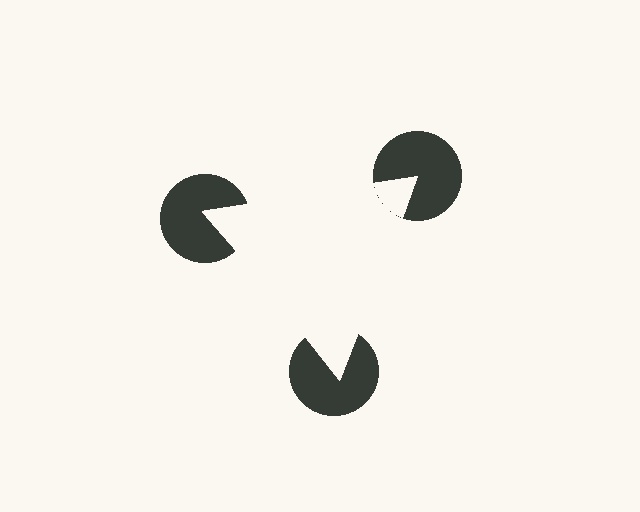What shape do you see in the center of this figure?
An illusory triangle — its edges are inferred from the aligned wedge cuts in the pac-man discs, not physically drawn.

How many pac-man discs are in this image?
There are 3 — one at each vertex of the illusory triangle.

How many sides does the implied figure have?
3 sides.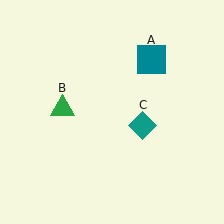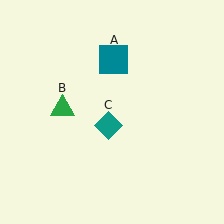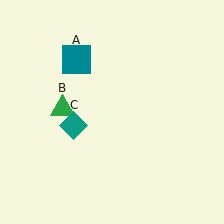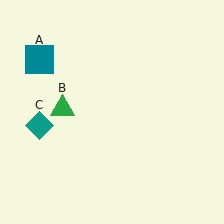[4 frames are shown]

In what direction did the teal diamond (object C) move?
The teal diamond (object C) moved left.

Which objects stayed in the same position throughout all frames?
Green triangle (object B) remained stationary.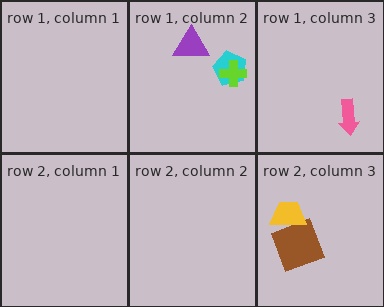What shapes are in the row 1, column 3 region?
The pink arrow.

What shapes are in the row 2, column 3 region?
The brown square, the yellow trapezoid.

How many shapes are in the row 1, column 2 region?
3.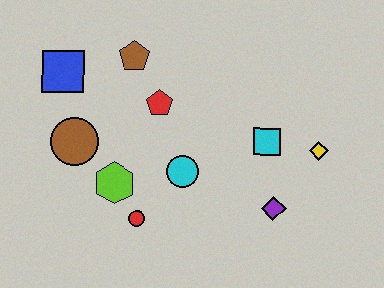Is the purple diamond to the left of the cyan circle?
No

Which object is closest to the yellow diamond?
The cyan square is closest to the yellow diamond.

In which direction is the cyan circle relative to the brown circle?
The cyan circle is to the right of the brown circle.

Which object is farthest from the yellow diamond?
The blue square is farthest from the yellow diamond.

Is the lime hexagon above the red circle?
Yes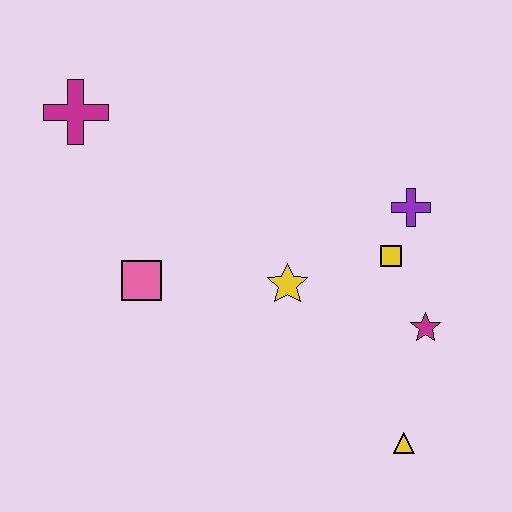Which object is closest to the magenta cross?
The pink square is closest to the magenta cross.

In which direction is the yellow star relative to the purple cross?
The yellow star is to the left of the purple cross.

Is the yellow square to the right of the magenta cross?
Yes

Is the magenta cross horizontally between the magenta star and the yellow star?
No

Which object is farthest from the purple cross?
The magenta cross is farthest from the purple cross.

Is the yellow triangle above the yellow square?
No